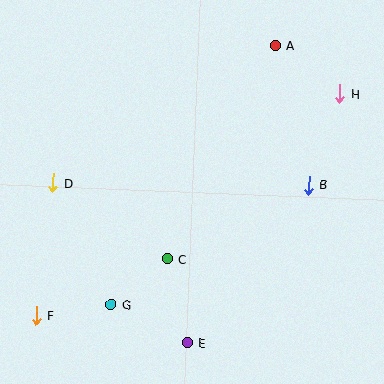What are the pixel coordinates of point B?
Point B is at (309, 185).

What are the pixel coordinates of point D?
Point D is at (53, 183).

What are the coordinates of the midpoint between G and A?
The midpoint between G and A is at (193, 175).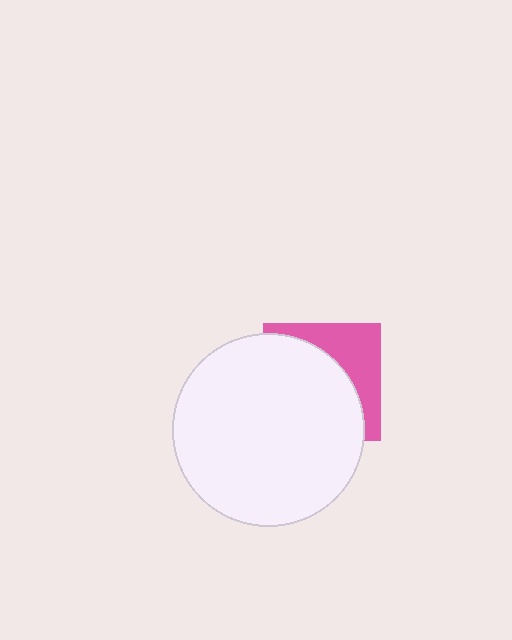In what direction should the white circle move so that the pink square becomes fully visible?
The white circle should move toward the lower-left. That is the shortest direction to clear the overlap and leave the pink square fully visible.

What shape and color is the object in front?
The object in front is a white circle.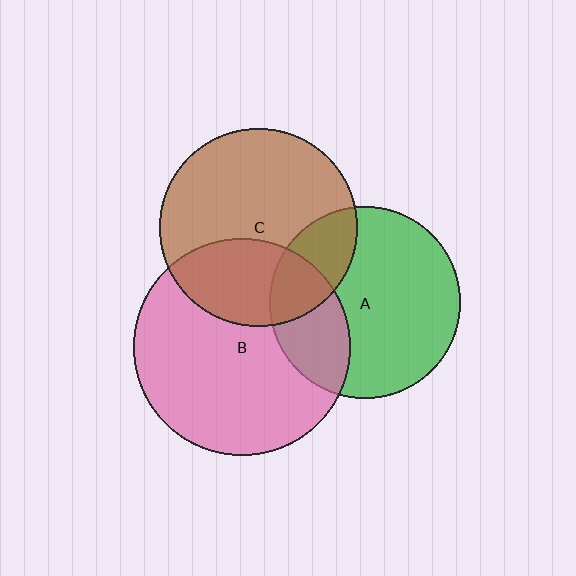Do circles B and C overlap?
Yes.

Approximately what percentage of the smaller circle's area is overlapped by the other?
Approximately 35%.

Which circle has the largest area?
Circle B (pink).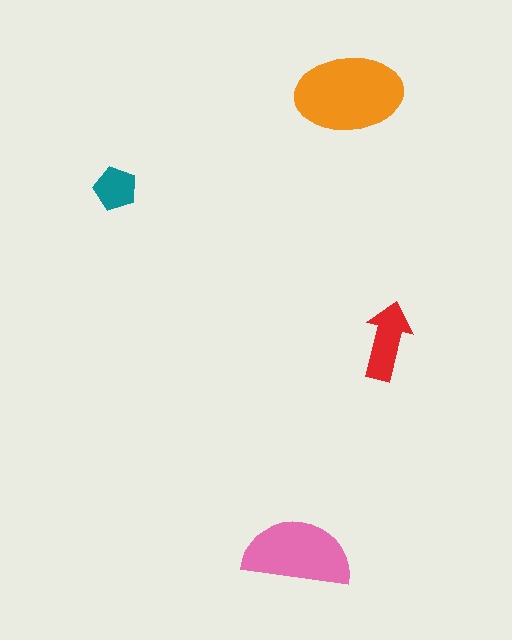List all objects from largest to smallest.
The orange ellipse, the pink semicircle, the red arrow, the teal pentagon.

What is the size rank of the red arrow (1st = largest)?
3rd.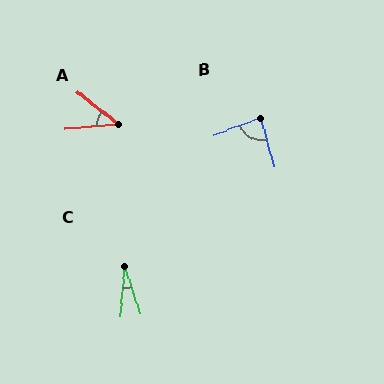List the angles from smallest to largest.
C (23°), A (44°), B (86°).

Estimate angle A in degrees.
Approximately 44 degrees.